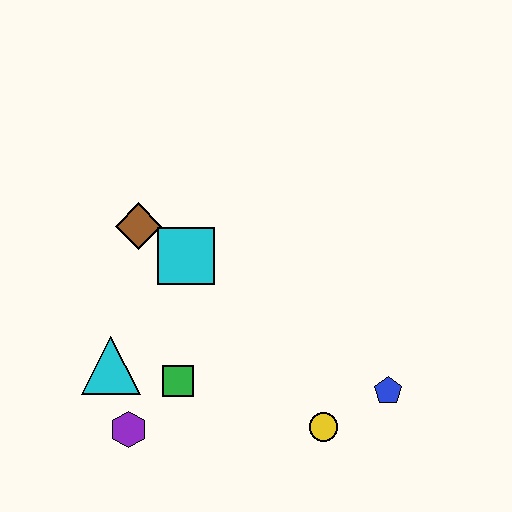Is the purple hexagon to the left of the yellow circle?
Yes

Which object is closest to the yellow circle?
The blue pentagon is closest to the yellow circle.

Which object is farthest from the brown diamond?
The blue pentagon is farthest from the brown diamond.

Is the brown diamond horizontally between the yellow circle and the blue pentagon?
No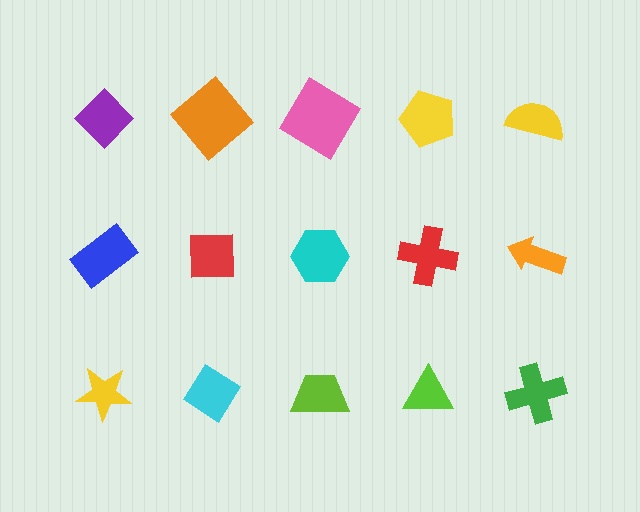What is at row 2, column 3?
A cyan hexagon.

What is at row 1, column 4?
A yellow pentagon.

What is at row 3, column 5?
A green cross.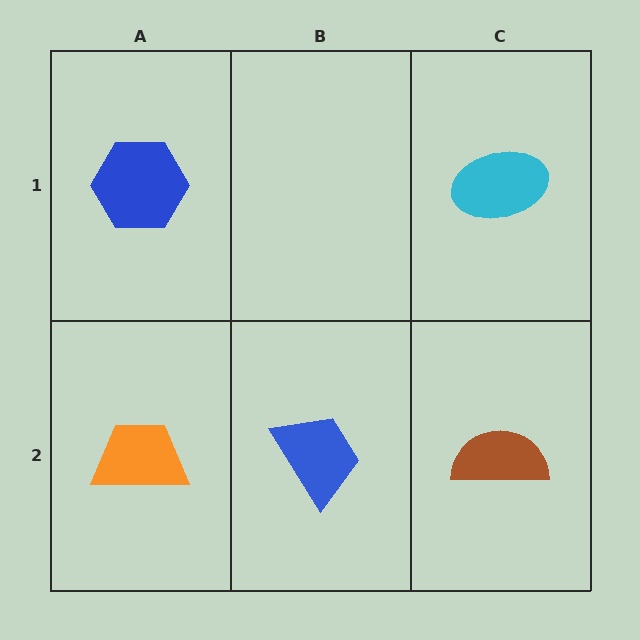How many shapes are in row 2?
3 shapes.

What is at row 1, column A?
A blue hexagon.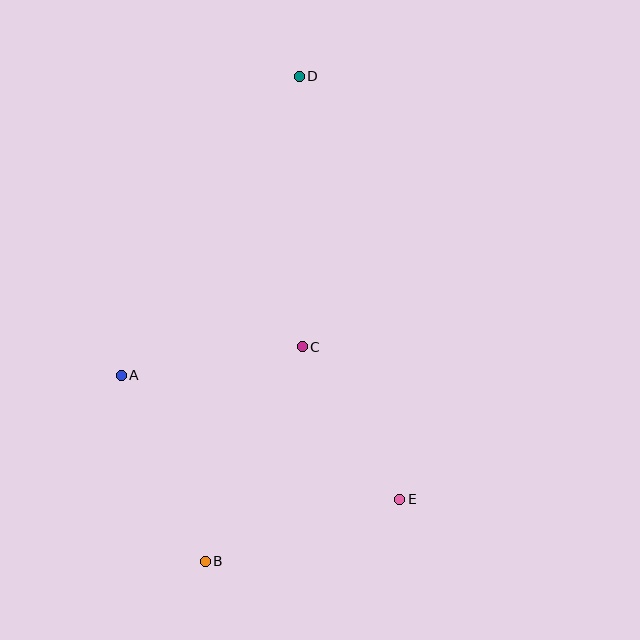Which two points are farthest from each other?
Points B and D are farthest from each other.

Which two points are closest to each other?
Points C and E are closest to each other.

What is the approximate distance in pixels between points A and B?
The distance between A and B is approximately 204 pixels.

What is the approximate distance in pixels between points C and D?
The distance between C and D is approximately 270 pixels.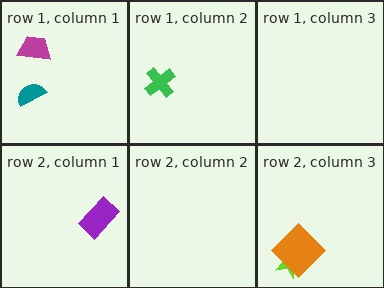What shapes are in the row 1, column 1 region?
The teal semicircle, the magenta trapezoid.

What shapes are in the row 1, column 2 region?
The green cross.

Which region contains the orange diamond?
The row 2, column 3 region.